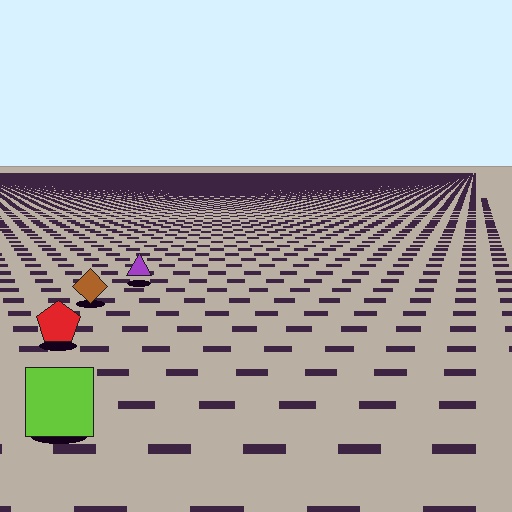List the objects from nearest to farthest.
From nearest to farthest: the lime square, the red pentagon, the brown diamond, the purple triangle.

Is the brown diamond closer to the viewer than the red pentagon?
No. The red pentagon is closer — you can tell from the texture gradient: the ground texture is coarser near it.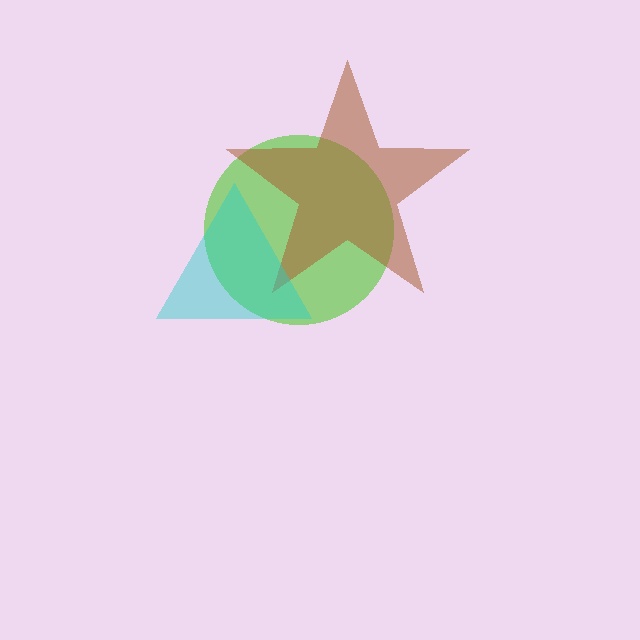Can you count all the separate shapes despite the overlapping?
Yes, there are 3 separate shapes.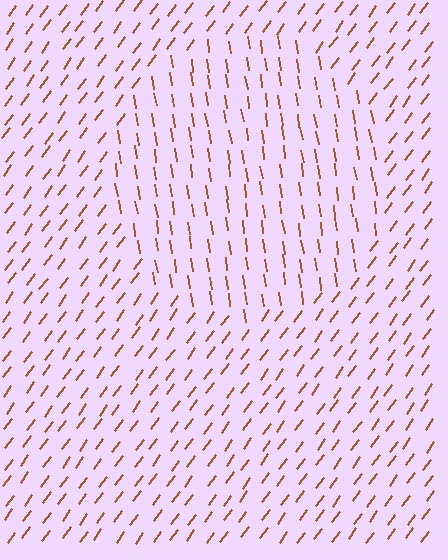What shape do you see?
I see a circle.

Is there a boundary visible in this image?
Yes, there is a texture boundary formed by a change in line orientation.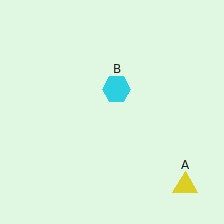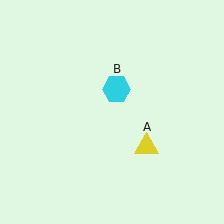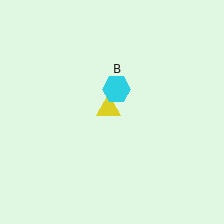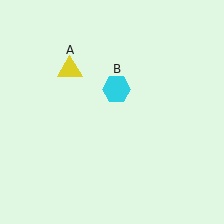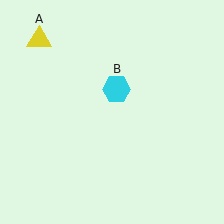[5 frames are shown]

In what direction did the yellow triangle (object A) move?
The yellow triangle (object A) moved up and to the left.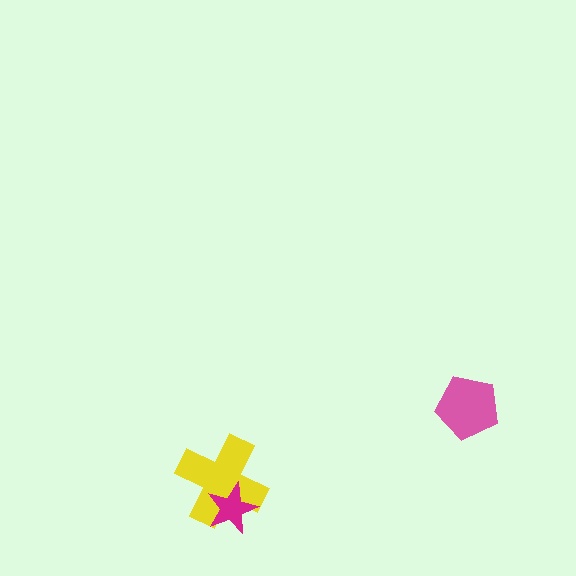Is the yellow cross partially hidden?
Yes, it is partially covered by another shape.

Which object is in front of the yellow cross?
The magenta star is in front of the yellow cross.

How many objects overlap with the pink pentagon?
0 objects overlap with the pink pentagon.